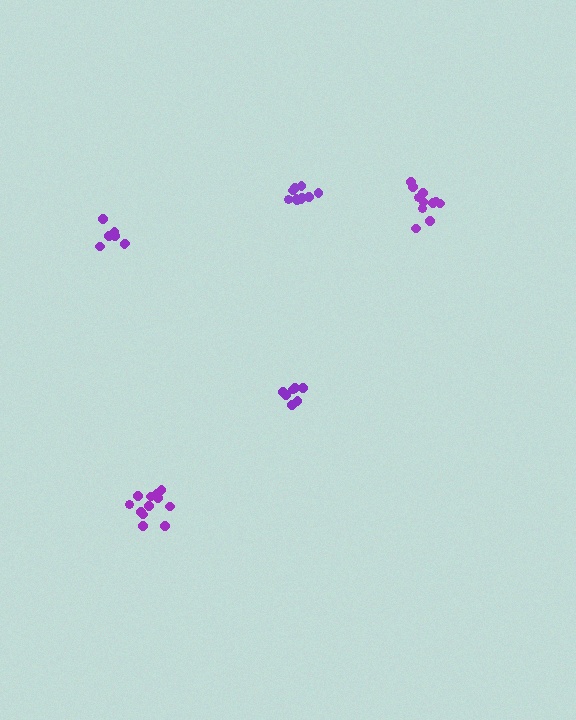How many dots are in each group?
Group 1: 11 dots, Group 2: 12 dots, Group 3: 7 dots, Group 4: 7 dots, Group 5: 10 dots (47 total).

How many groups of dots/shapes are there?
There are 5 groups.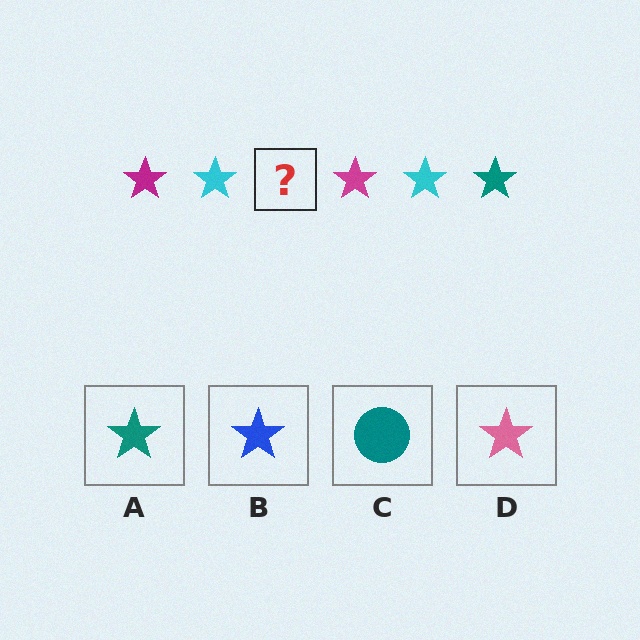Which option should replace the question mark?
Option A.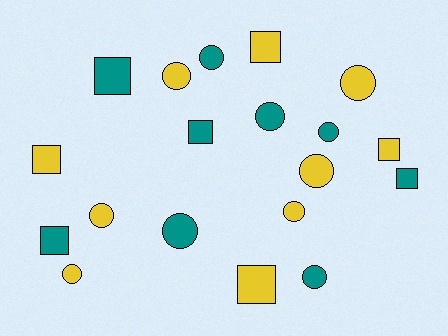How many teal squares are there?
There are 4 teal squares.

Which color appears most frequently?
Yellow, with 10 objects.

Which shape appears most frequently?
Circle, with 11 objects.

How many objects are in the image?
There are 19 objects.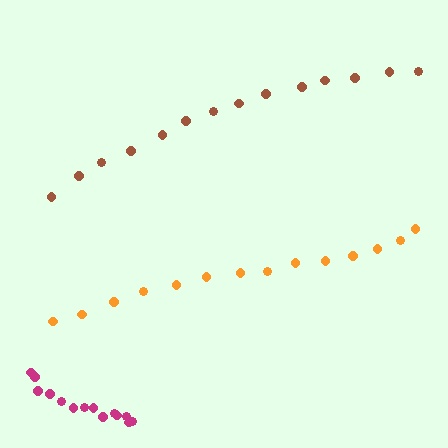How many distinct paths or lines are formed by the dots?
There are 3 distinct paths.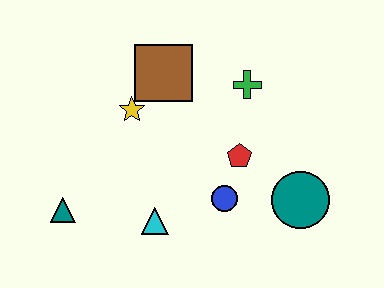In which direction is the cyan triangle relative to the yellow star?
The cyan triangle is below the yellow star.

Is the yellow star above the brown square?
No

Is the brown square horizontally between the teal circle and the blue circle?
No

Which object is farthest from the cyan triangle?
The green cross is farthest from the cyan triangle.